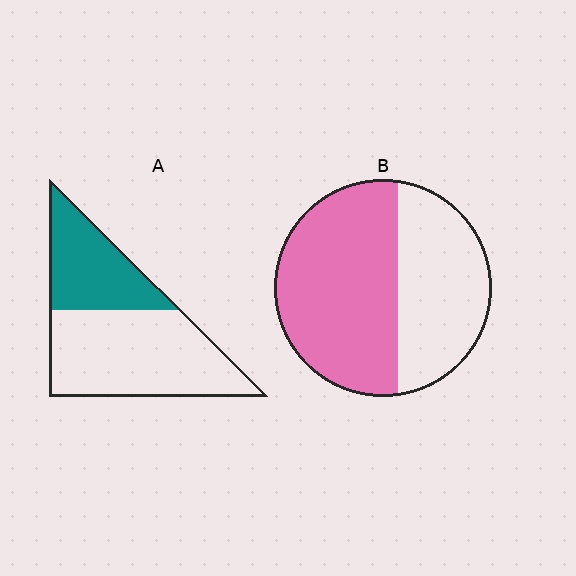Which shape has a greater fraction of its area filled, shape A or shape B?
Shape B.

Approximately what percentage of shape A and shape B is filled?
A is approximately 35% and B is approximately 60%.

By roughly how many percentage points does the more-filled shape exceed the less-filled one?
By roughly 25 percentage points (B over A).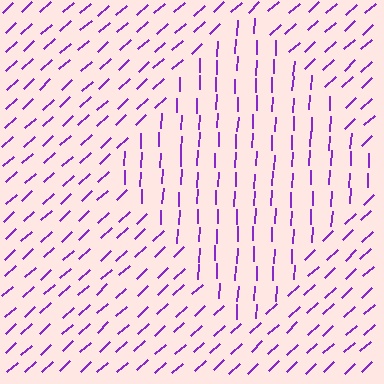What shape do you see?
I see a diamond.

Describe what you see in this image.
The image is filled with small purple line segments. A diamond region in the image has lines oriented differently from the surrounding lines, creating a visible texture boundary.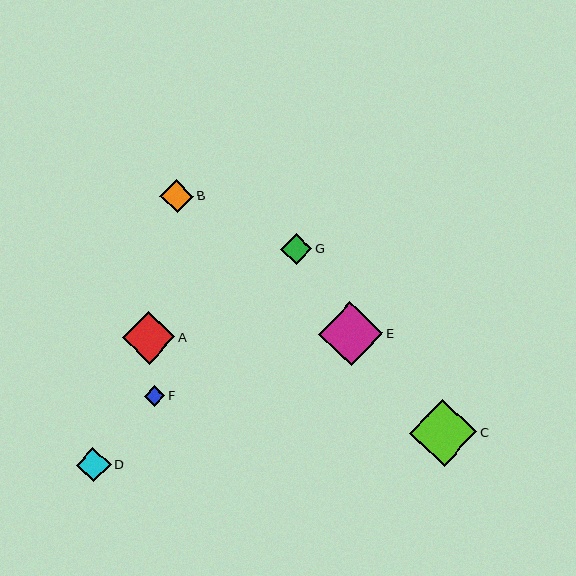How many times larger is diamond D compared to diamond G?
Diamond D is approximately 1.1 times the size of diamond G.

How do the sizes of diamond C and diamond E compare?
Diamond C and diamond E are approximately the same size.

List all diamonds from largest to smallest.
From largest to smallest: C, E, A, D, B, G, F.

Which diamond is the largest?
Diamond C is the largest with a size of approximately 67 pixels.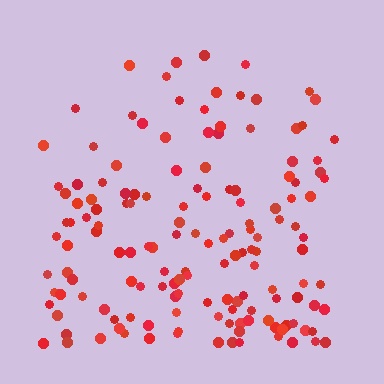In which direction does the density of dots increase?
From top to bottom, with the bottom side densest.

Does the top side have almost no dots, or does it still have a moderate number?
Still a moderate number, just noticeably fewer than the bottom.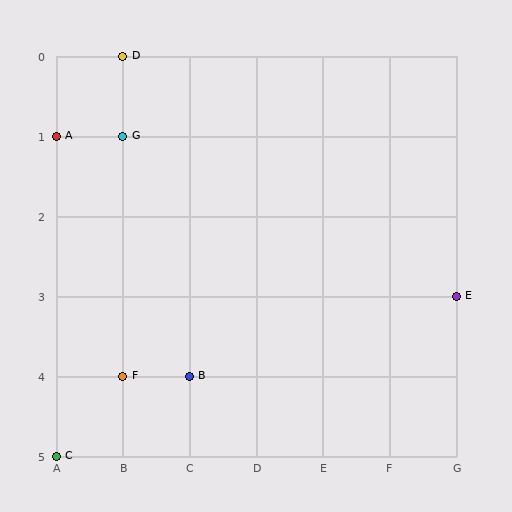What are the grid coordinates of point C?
Point C is at grid coordinates (A, 5).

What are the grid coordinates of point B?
Point B is at grid coordinates (C, 4).